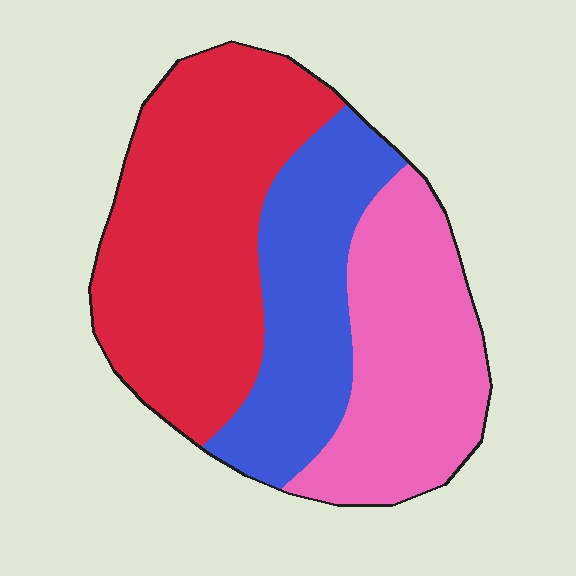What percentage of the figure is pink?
Pink takes up between a quarter and a half of the figure.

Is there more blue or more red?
Red.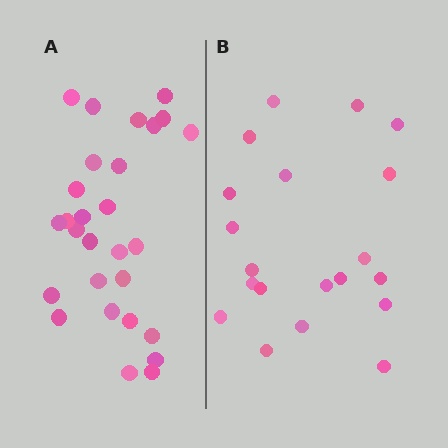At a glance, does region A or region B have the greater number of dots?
Region A (the left region) has more dots.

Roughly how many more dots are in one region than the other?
Region A has roughly 8 or so more dots than region B.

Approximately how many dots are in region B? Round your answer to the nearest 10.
About 20 dots.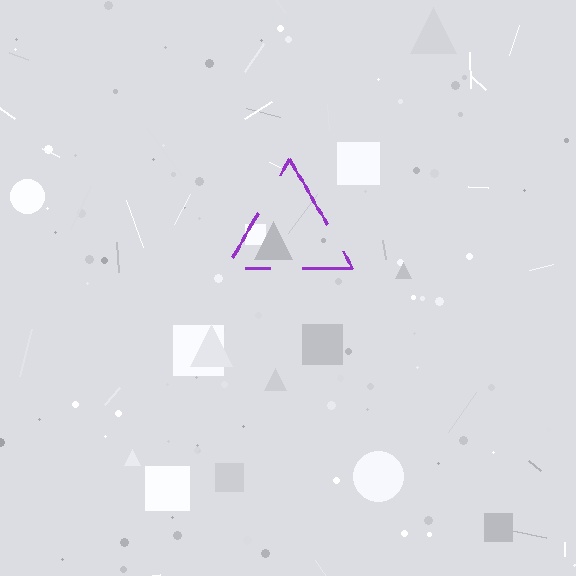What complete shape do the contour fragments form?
The contour fragments form a triangle.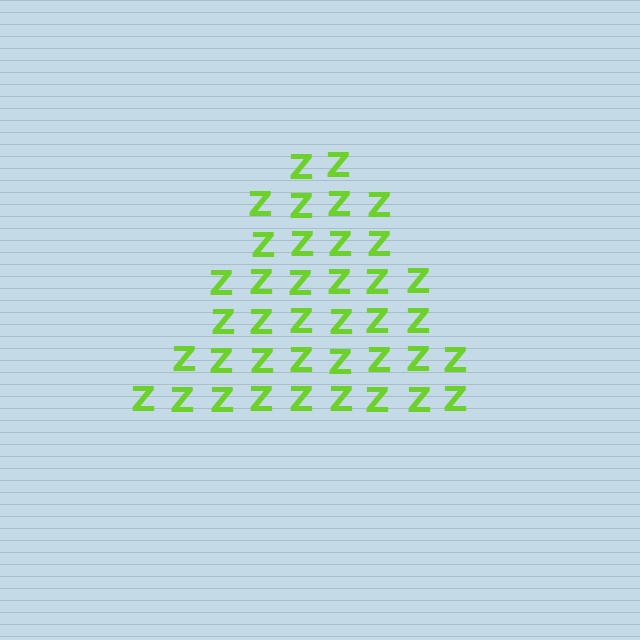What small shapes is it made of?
It is made of small letter Z's.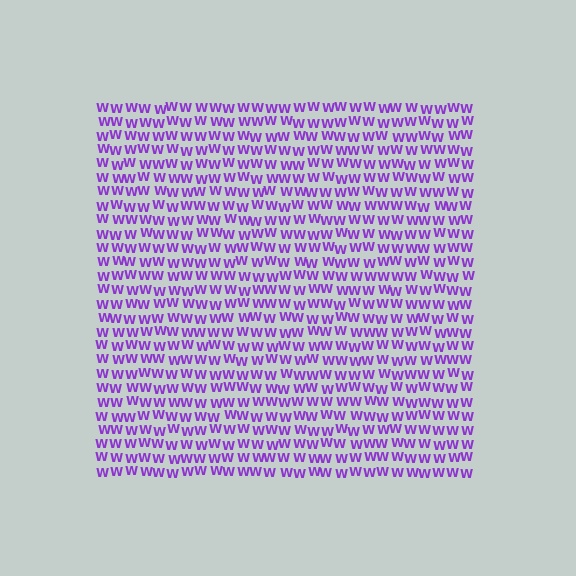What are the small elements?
The small elements are letter W's.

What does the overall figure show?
The overall figure shows a square.